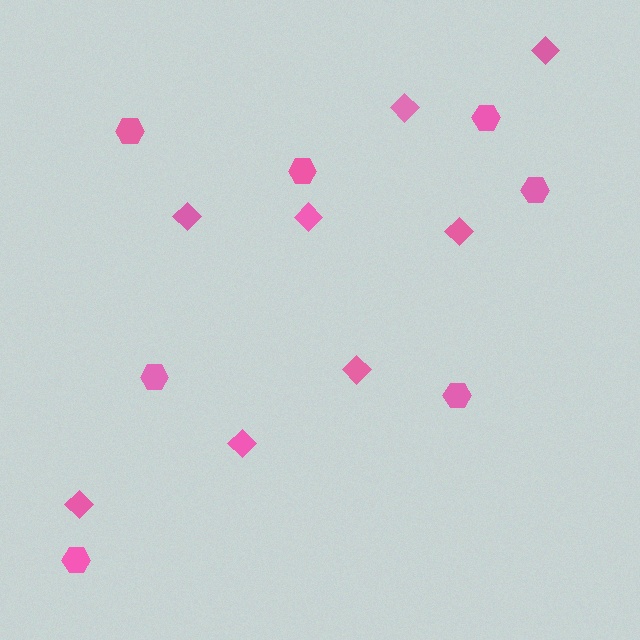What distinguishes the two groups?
There are 2 groups: one group of hexagons (7) and one group of diamonds (8).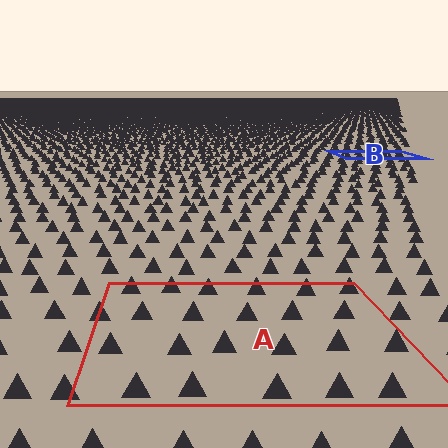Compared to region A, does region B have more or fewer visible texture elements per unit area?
Region B has more texture elements per unit area — they are packed more densely because it is farther away.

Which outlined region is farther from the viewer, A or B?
Region B is farther from the viewer — the texture elements inside it appear smaller and more densely packed.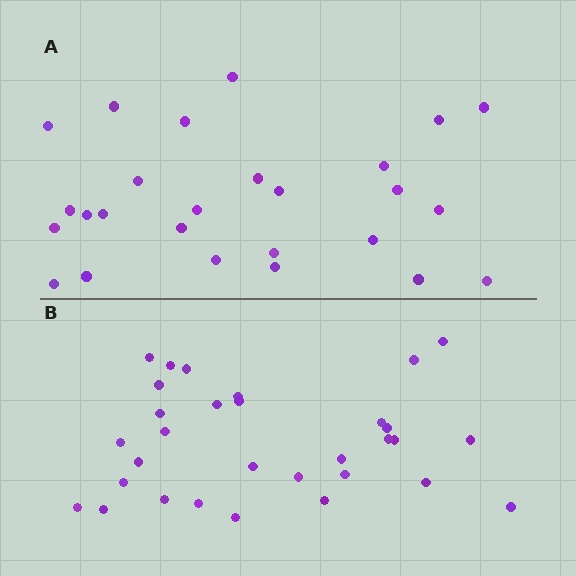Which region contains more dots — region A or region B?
Region B (the bottom region) has more dots.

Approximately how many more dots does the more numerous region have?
Region B has about 5 more dots than region A.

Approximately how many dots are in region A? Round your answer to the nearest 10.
About 30 dots. (The exact count is 26, which rounds to 30.)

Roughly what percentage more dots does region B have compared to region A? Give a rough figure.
About 20% more.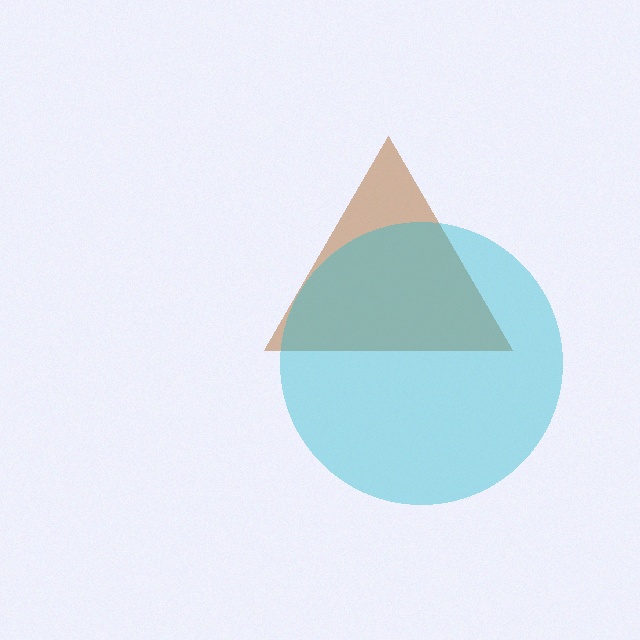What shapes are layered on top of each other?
The layered shapes are: a brown triangle, a cyan circle.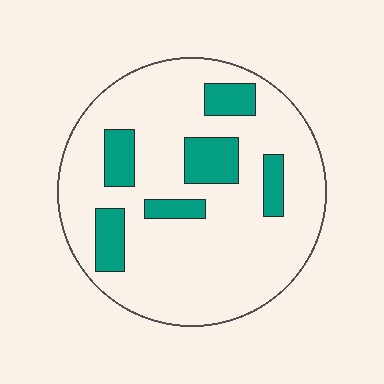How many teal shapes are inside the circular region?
6.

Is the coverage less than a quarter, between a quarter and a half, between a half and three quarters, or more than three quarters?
Less than a quarter.